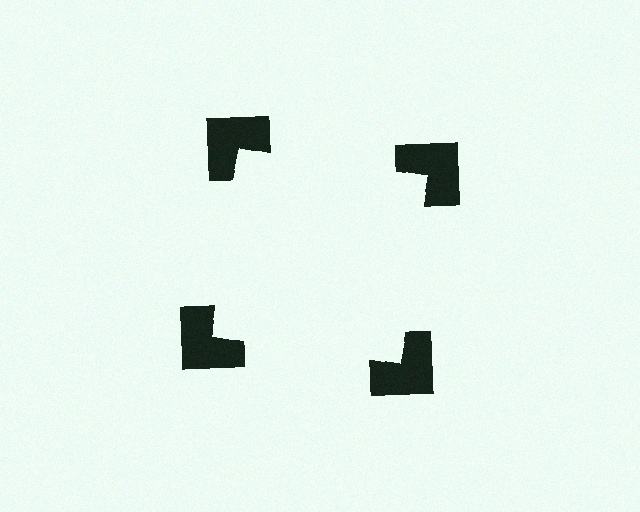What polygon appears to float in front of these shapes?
An illusory square — its edges are inferred from the aligned wedge cuts in the notched squares, not physically drawn.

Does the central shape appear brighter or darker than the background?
It typically appears slightly brighter than the background, even though no actual brightness change is drawn.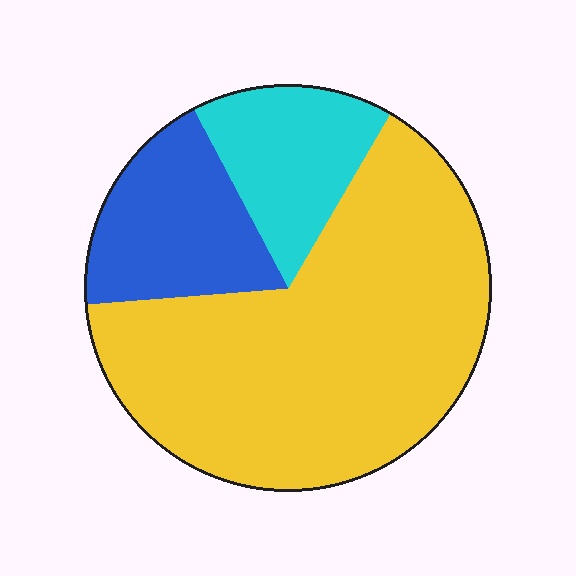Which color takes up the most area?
Yellow, at roughly 65%.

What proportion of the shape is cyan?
Cyan takes up about one sixth (1/6) of the shape.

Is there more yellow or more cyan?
Yellow.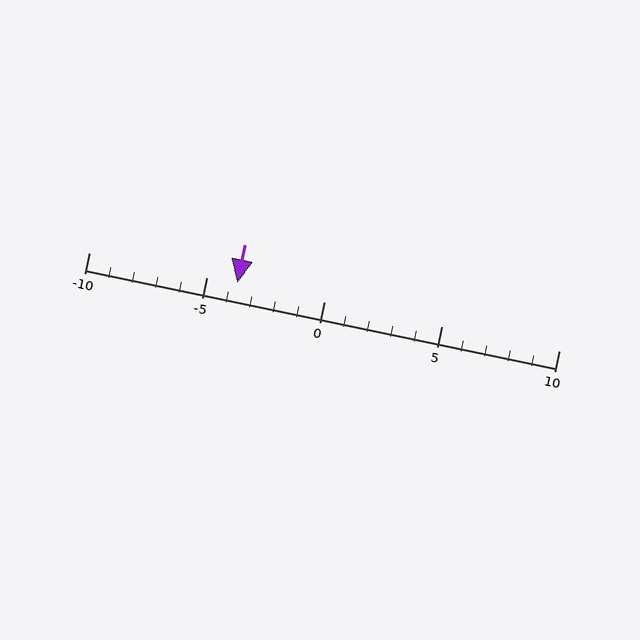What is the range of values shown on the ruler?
The ruler shows values from -10 to 10.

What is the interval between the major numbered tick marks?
The major tick marks are spaced 5 units apart.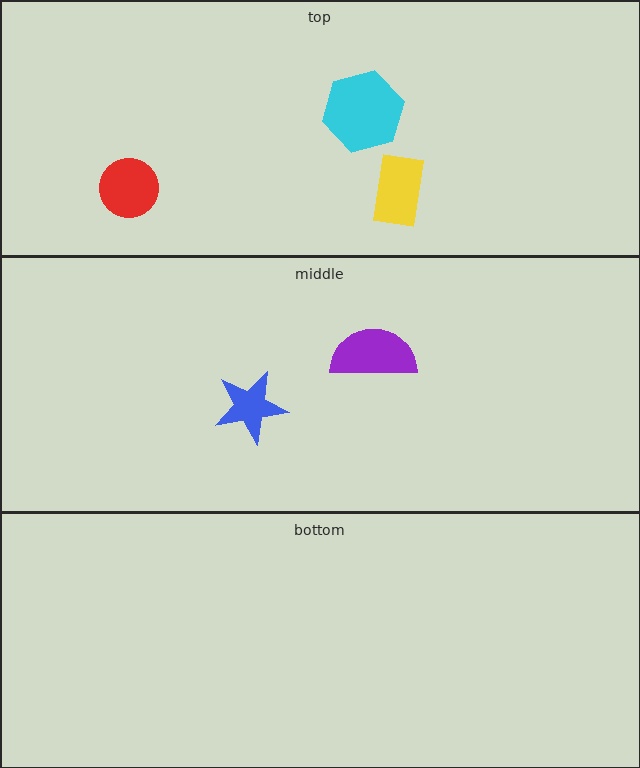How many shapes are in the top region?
3.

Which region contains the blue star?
The middle region.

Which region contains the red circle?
The top region.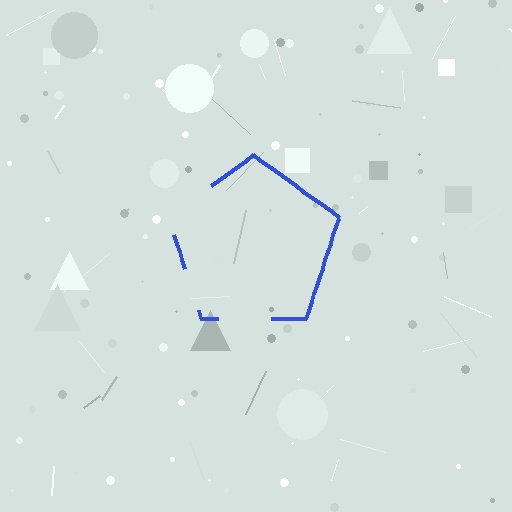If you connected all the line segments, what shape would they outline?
They would outline a pentagon.